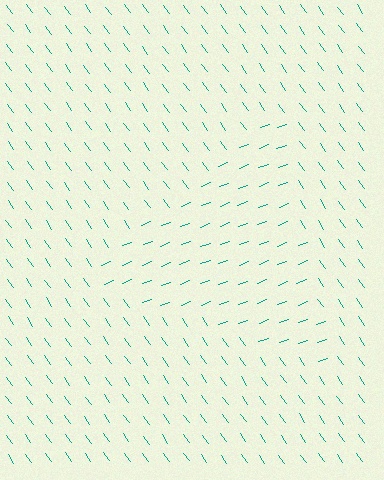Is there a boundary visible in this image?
Yes, there is a texture boundary formed by a change in line orientation.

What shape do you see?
I see a triangle.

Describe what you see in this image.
The image is filled with small teal line segments. A triangle region in the image has lines oriented differently from the surrounding lines, creating a visible texture boundary.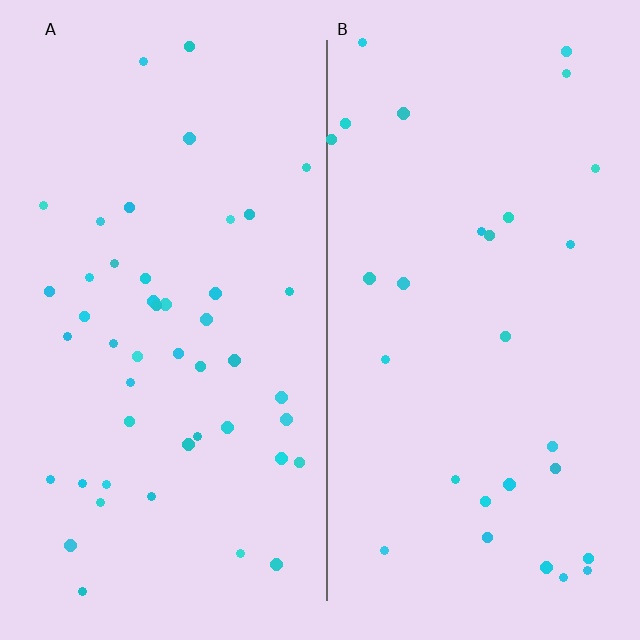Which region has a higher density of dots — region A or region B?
A (the left).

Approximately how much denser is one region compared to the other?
Approximately 1.6× — region A over region B.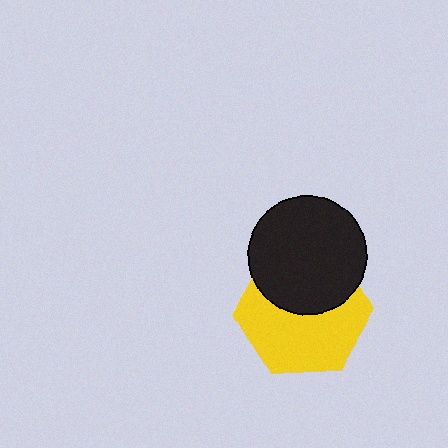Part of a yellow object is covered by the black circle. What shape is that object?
It is a hexagon.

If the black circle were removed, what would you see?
You would see the complete yellow hexagon.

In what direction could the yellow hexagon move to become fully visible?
The yellow hexagon could move down. That would shift it out from behind the black circle entirely.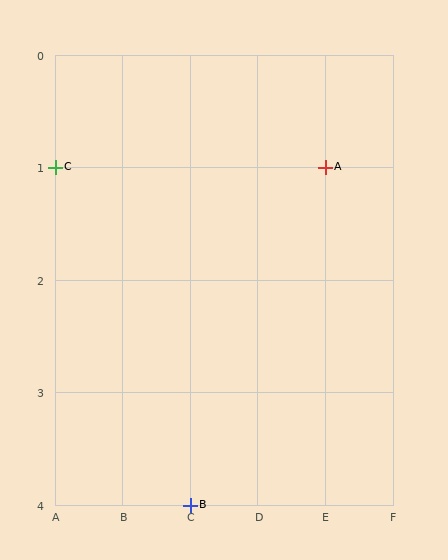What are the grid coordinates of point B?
Point B is at grid coordinates (C, 4).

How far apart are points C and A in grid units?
Points C and A are 4 columns apart.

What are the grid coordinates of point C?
Point C is at grid coordinates (A, 1).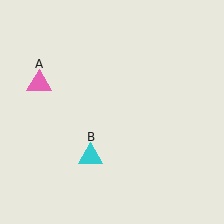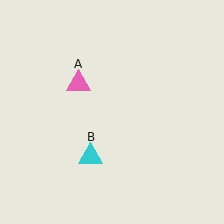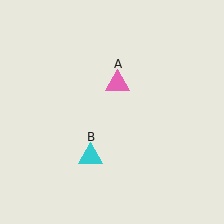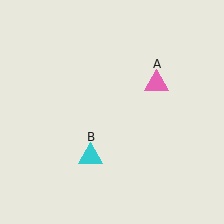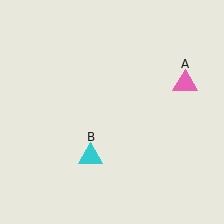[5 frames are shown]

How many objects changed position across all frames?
1 object changed position: pink triangle (object A).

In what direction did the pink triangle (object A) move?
The pink triangle (object A) moved right.